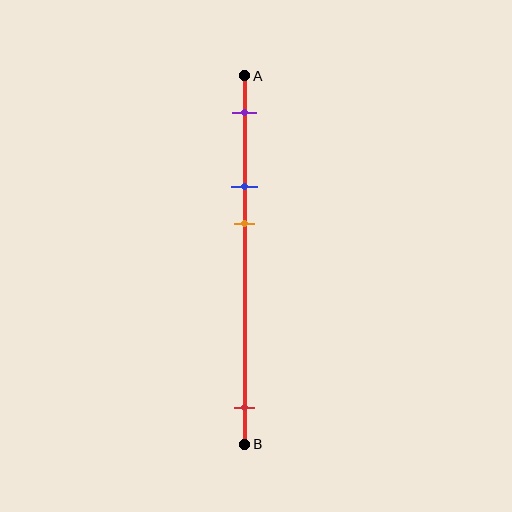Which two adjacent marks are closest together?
The blue and orange marks are the closest adjacent pair.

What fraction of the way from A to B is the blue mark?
The blue mark is approximately 30% (0.3) of the way from A to B.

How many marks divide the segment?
There are 4 marks dividing the segment.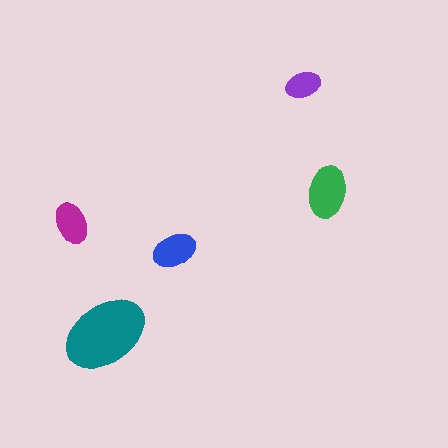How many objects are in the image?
There are 5 objects in the image.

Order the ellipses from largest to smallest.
the teal one, the green one, the blue one, the magenta one, the purple one.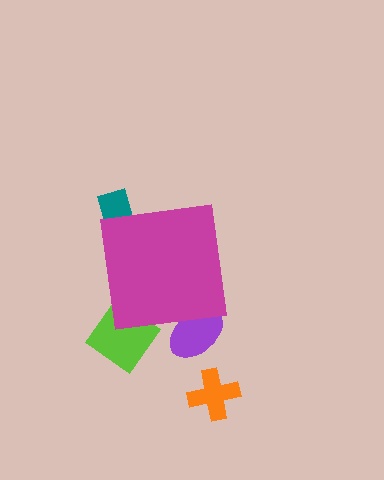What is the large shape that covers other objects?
A magenta square.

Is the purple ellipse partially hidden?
Yes, the purple ellipse is partially hidden behind the magenta square.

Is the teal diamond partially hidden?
Yes, the teal diamond is partially hidden behind the magenta square.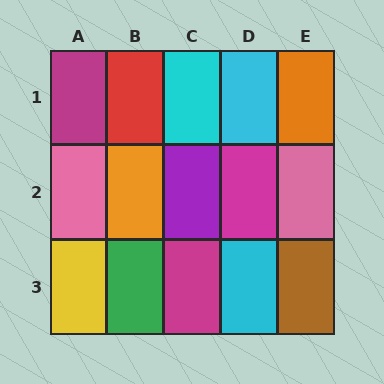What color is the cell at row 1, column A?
Magenta.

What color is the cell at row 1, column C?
Cyan.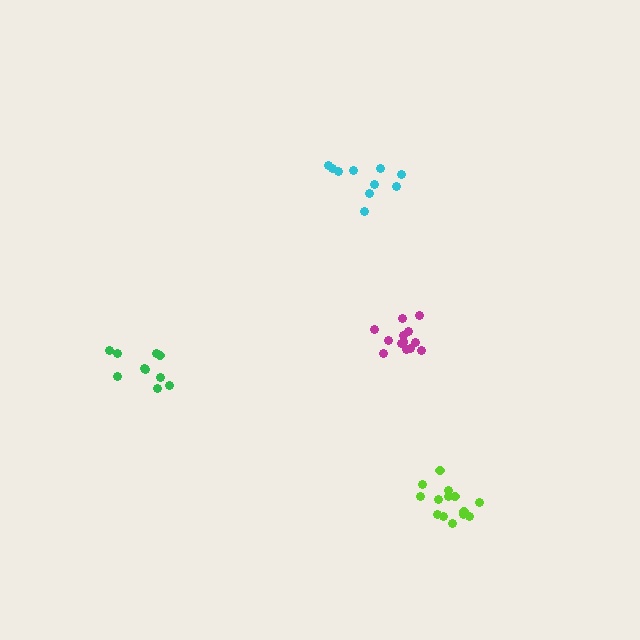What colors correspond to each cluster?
The clusters are colored: cyan, green, magenta, lime.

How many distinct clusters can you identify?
There are 4 distinct clusters.